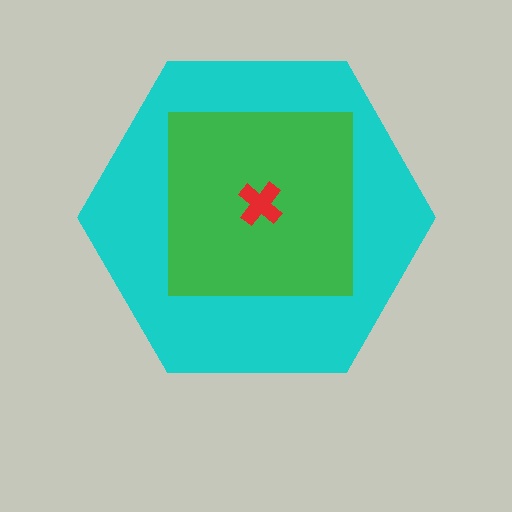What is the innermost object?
The red cross.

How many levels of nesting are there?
3.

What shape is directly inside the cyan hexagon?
The green square.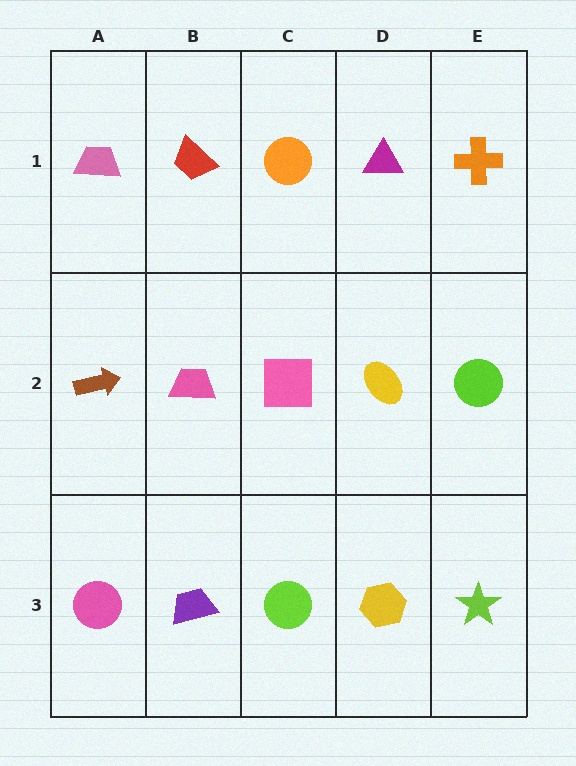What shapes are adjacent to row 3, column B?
A pink trapezoid (row 2, column B), a pink circle (row 3, column A), a lime circle (row 3, column C).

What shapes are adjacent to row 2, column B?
A red trapezoid (row 1, column B), a purple trapezoid (row 3, column B), a brown arrow (row 2, column A), a pink square (row 2, column C).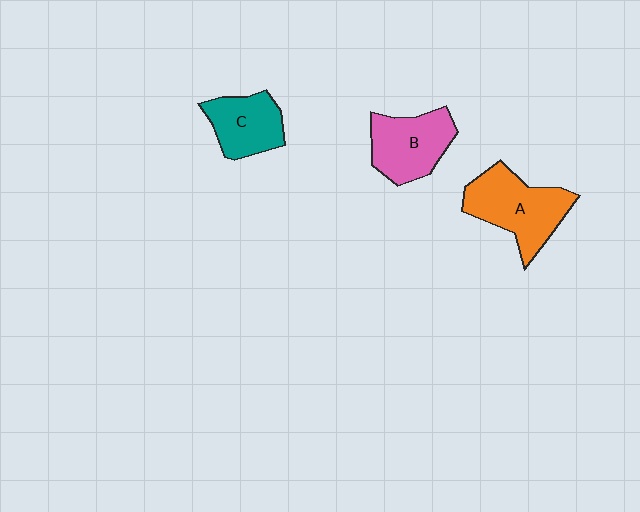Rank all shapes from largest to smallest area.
From largest to smallest: A (orange), B (pink), C (teal).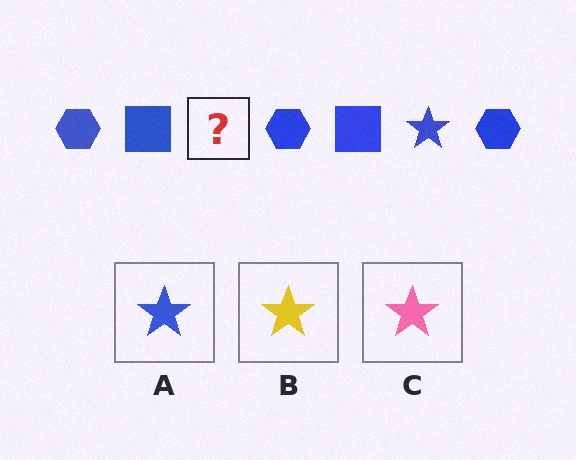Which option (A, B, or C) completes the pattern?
A.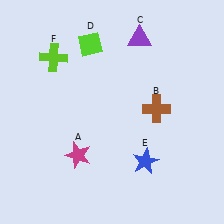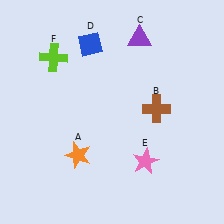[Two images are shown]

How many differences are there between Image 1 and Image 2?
There are 3 differences between the two images.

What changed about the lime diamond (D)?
In Image 1, D is lime. In Image 2, it changed to blue.